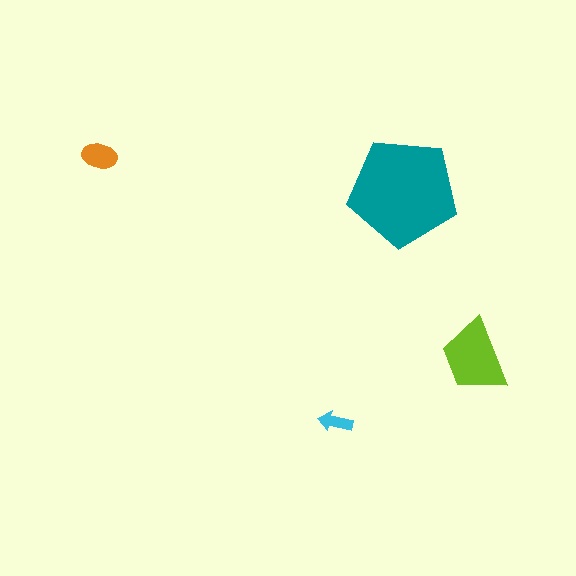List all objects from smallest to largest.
The cyan arrow, the orange ellipse, the lime trapezoid, the teal pentagon.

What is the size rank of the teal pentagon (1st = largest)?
1st.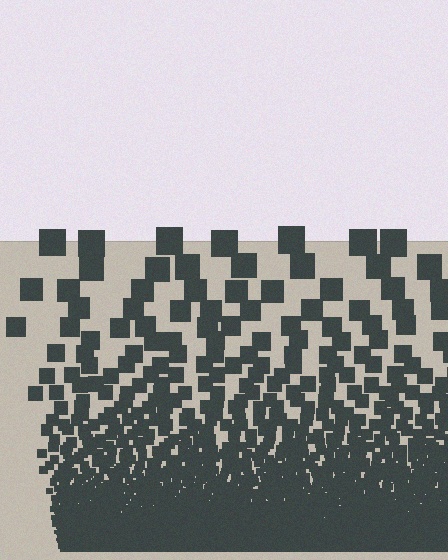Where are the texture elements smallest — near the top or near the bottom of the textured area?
Near the bottom.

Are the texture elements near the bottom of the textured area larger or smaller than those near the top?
Smaller. The gradient is inverted — elements near the bottom are smaller and denser.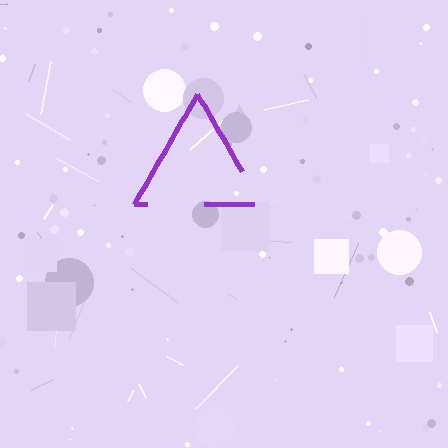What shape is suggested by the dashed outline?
The dashed outline suggests a triangle.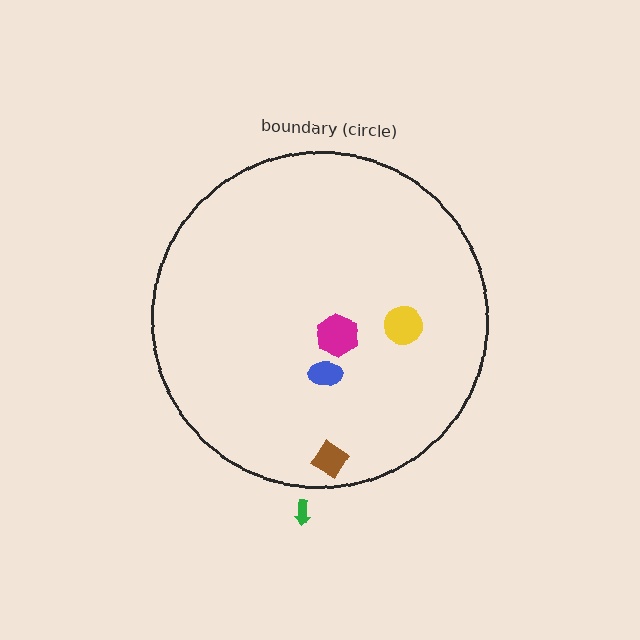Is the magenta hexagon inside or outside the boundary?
Inside.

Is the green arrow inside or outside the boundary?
Outside.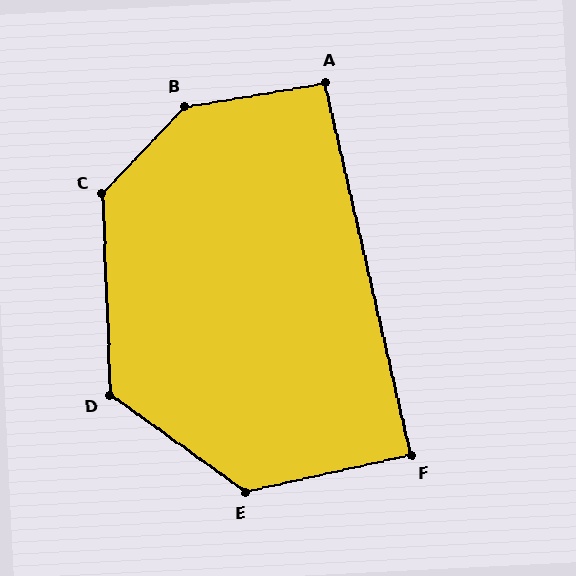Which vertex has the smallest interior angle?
F, at approximately 89 degrees.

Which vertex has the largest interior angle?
B, at approximately 143 degrees.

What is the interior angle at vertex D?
Approximately 127 degrees (obtuse).